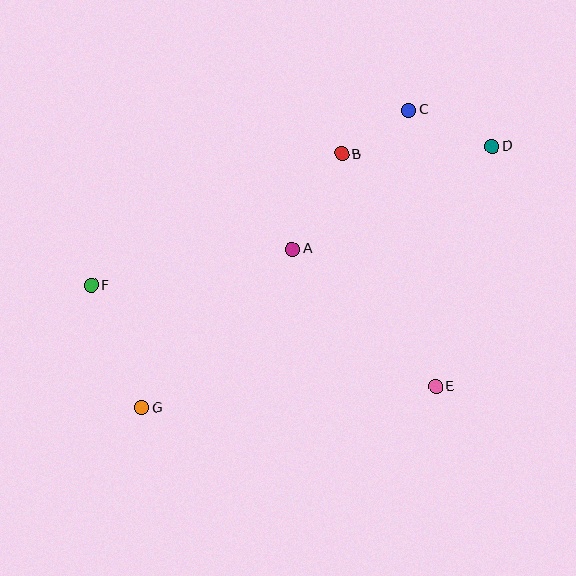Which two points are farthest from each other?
Points D and G are farthest from each other.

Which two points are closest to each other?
Points B and C are closest to each other.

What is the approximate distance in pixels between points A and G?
The distance between A and G is approximately 219 pixels.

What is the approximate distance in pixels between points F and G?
The distance between F and G is approximately 132 pixels.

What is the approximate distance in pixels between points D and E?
The distance between D and E is approximately 247 pixels.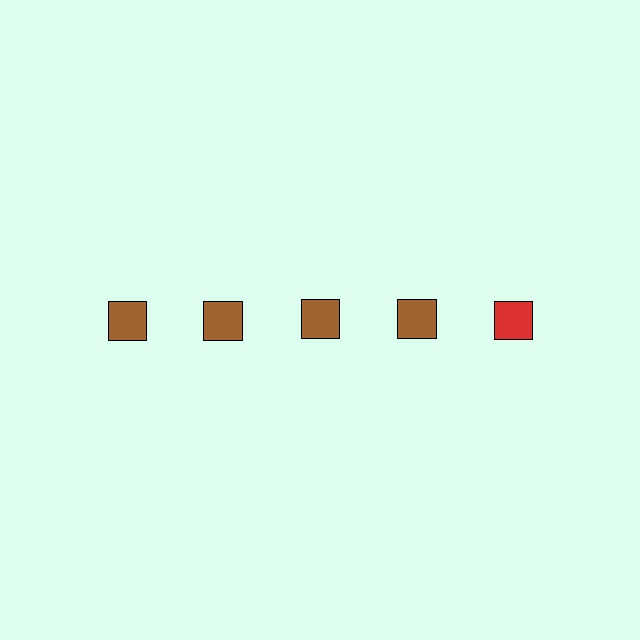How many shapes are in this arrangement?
There are 5 shapes arranged in a grid pattern.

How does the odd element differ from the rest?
It has a different color: red instead of brown.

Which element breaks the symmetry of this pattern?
The red square in the top row, rightmost column breaks the symmetry. All other shapes are brown squares.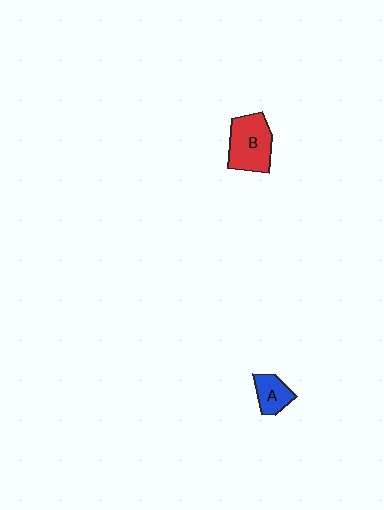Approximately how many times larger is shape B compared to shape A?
Approximately 1.9 times.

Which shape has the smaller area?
Shape A (blue).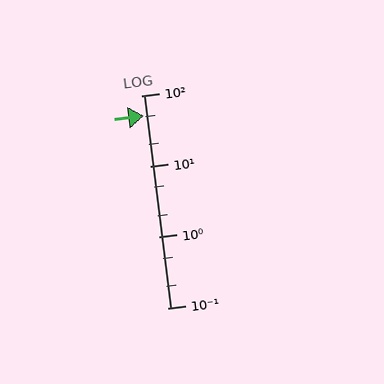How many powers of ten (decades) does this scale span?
The scale spans 3 decades, from 0.1 to 100.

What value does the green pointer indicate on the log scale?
The pointer indicates approximately 51.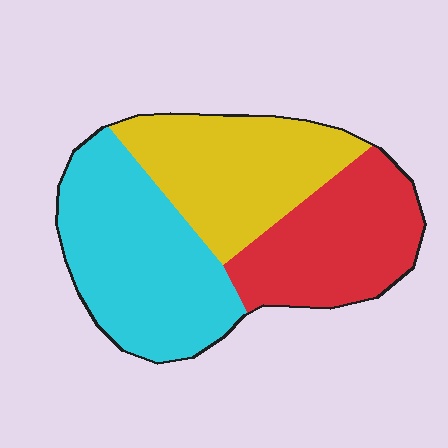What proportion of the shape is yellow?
Yellow takes up about one third (1/3) of the shape.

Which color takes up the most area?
Cyan, at roughly 40%.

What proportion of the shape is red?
Red covers around 30% of the shape.